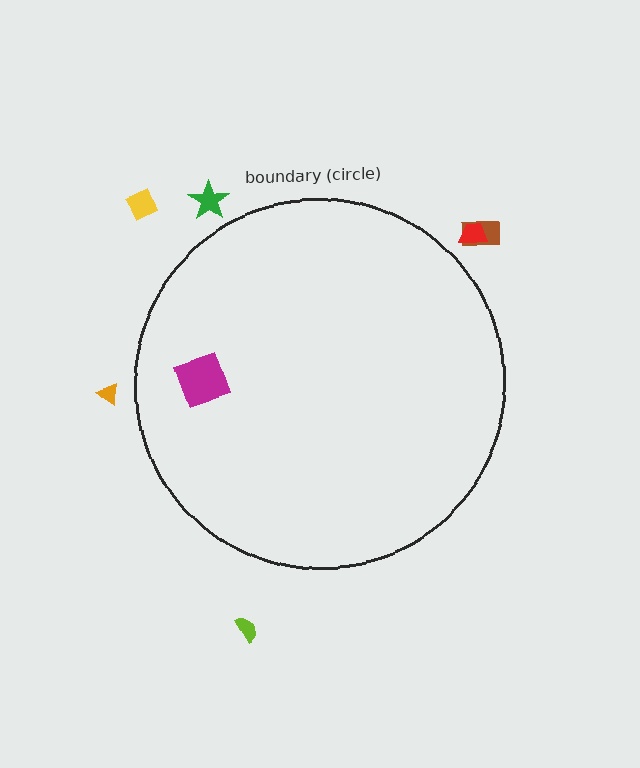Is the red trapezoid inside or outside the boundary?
Outside.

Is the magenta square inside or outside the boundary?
Inside.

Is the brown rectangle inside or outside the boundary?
Outside.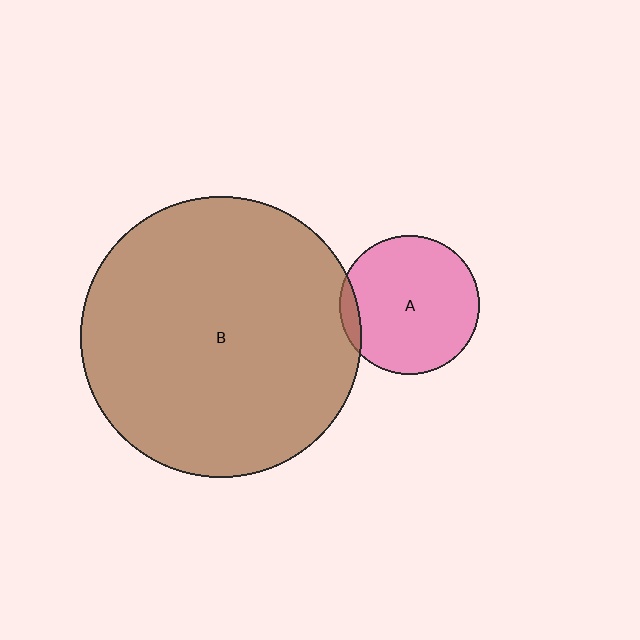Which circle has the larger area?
Circle B (brown).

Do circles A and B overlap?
Yes.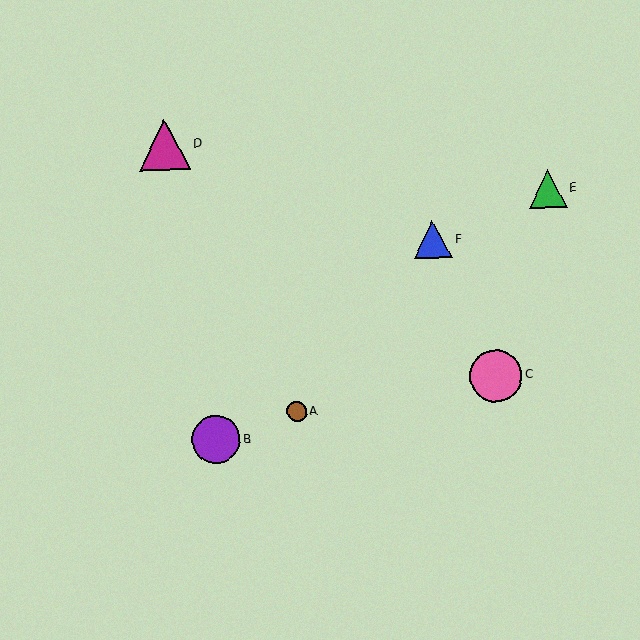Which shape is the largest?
The pink circle (labeled C) is the largest.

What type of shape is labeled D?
Shape D is a magenta triangle.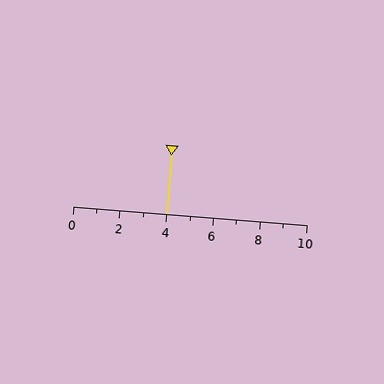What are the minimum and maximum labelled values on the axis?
The axis runs from 0 to 10.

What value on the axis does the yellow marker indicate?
The marker indicates approximately 4.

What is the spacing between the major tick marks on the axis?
The major ticks are spaced 2 apart.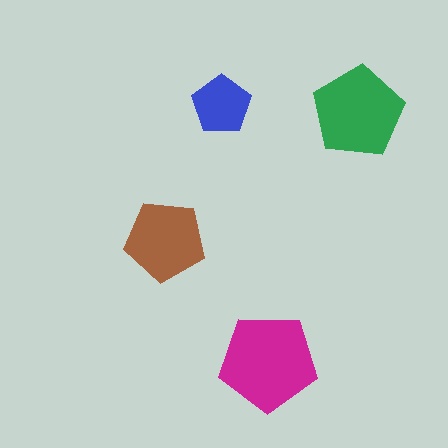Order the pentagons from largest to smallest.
the magenta one, the green one, the brown one, the blue one.